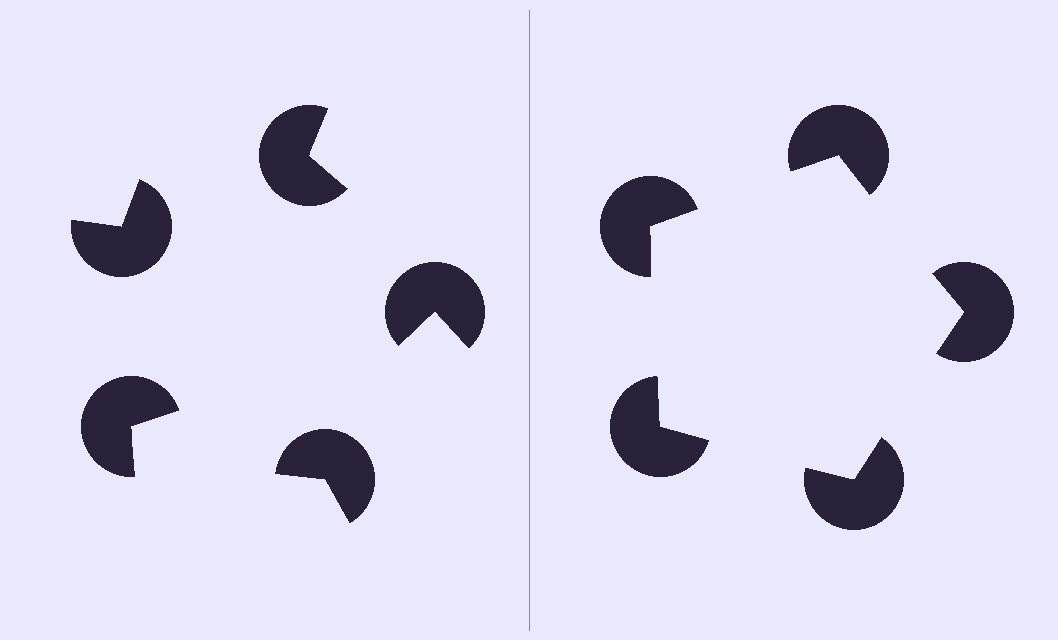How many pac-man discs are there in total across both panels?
10 — 5 on each side.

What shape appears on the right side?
An illusory pentagon.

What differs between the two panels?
The pac-man discs are positioned identically on both sides; only the wedge orientations differ. On the right they align to a pentagon; on the left they are misaligned.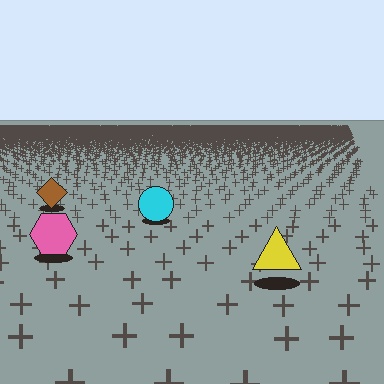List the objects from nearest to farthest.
From nearest to farthest: the yellow triangle, the pink hexagon, the cyan circle, the brown diamond.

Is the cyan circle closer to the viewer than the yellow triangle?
No. The yellow triangle is closer — you can tell from the texture gradient: the ground texture is coarser near it.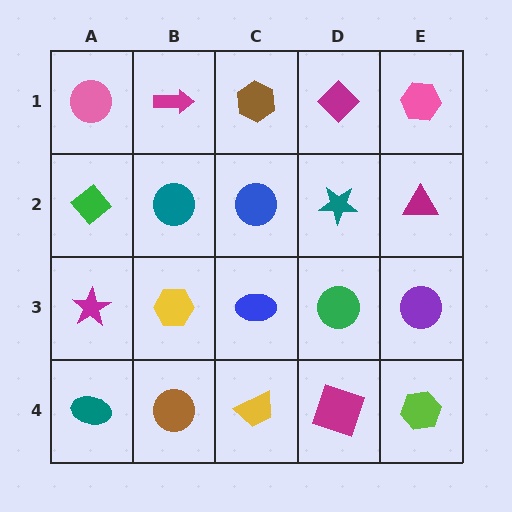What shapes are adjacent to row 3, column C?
A blue circle (row 2, column C), a yellow trapezoid (row 4, column C), a yellow hexagon (row 3, column B), a green circle (row 3, column D).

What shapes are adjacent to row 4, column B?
A yellow hexagon (row 3, column B), a teal ellipse (row 4, column A), a yellow trapezoid (row 4, column C).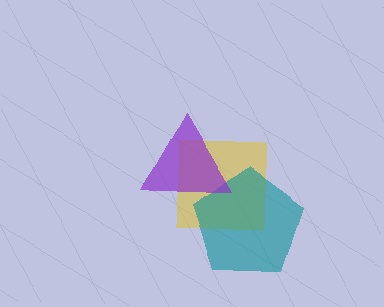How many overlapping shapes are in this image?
There are 3 overlapping shapes in the image.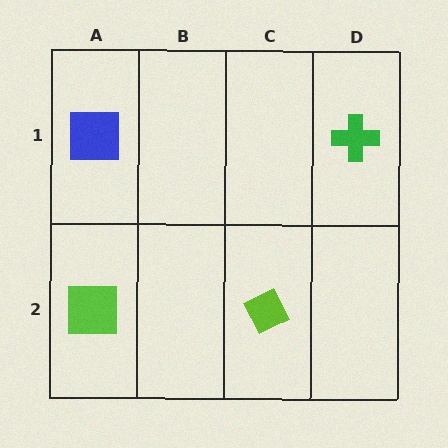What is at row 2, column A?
A lime square.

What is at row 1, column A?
A blue square.